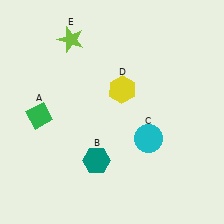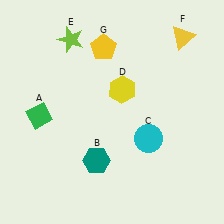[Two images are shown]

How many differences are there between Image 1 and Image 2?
There are 2 differences between the two images.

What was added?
A yellow triangle (F), a yellow pentagon (G) were added in Image 2.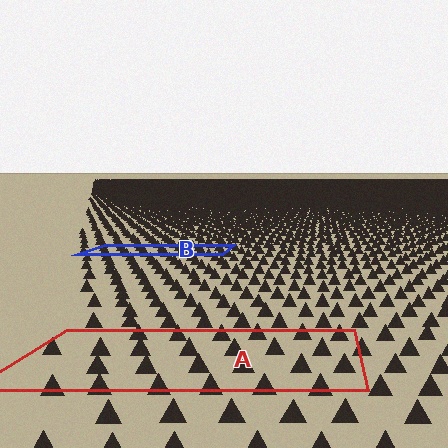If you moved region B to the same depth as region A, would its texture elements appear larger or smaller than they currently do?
They would appear larger. At a closer depth, the same texture elements are projected at a bigger on-screen size.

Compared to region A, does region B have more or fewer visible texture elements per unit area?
Region B has more texture elements per unit area — they are packed more densely because it is farther away.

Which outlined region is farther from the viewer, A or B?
Region B is farther from the viewer — the texture elements inside it appear smaller and more densely packed.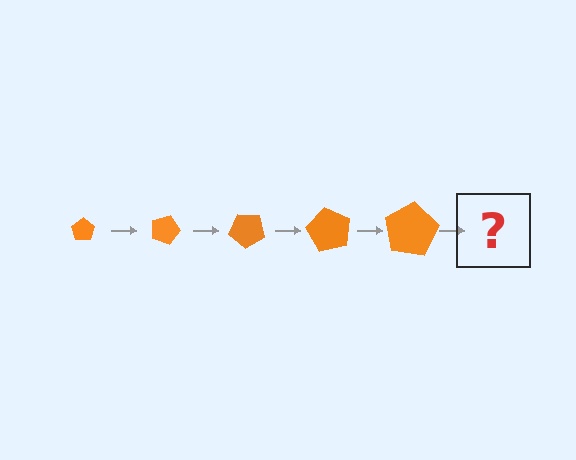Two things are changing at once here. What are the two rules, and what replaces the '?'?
The two rules are that the pentagon grows larger each step and it rotates 20 degrees each step. The '?' should be a pentagon, larger than the previous one and rotated 100 degrees from the start.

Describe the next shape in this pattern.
It should be a pentagon, larger than the previous one and rotated 100 degrees from the start.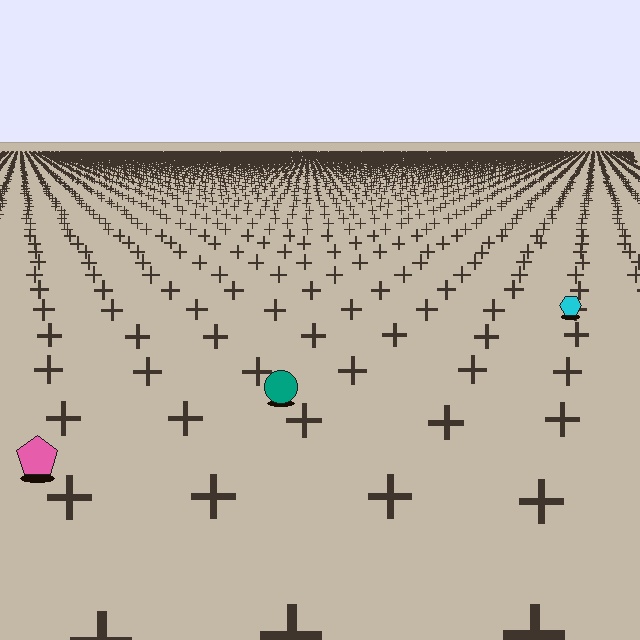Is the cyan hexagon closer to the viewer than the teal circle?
No. The teal circle is closer — you can tell from the texture gradient: the ground texture is coarser near it.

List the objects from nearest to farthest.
From nearest to farthest: the pink pentagon, the teal circle, the cyan hexagon.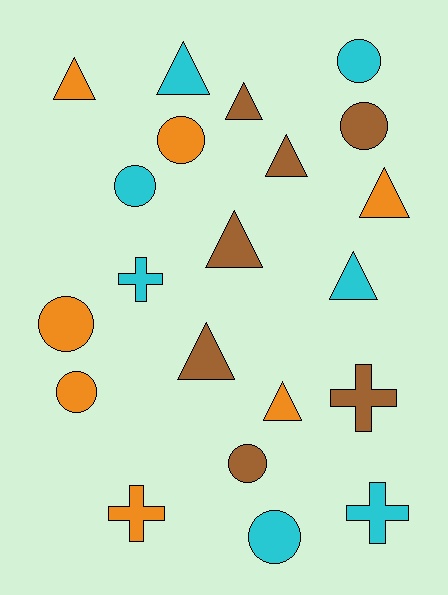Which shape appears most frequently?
Triangle, with 9 objects.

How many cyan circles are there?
There are 3 cyan circles.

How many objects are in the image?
There are 21 objects.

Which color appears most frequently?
Orange, with 7 objects.